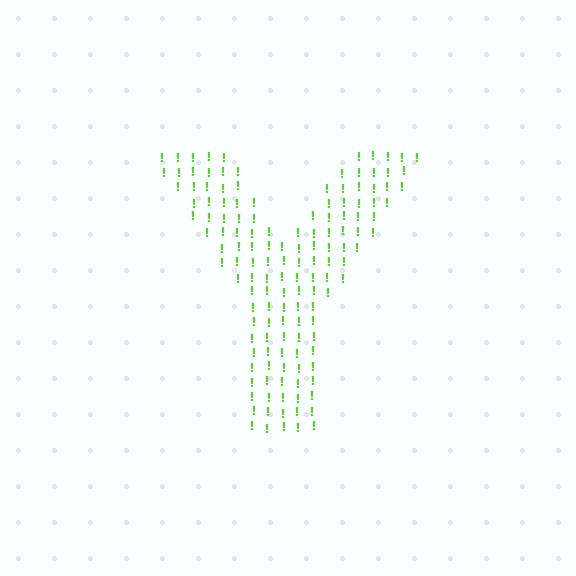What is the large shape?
The large shape is the letter Y.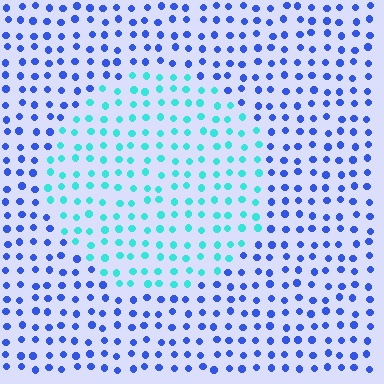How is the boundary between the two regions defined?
The boundary is defined purely by a slight shift in hue (about 53 degrees). Spacing, size, and orientation are identical on both sides.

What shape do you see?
I see a circle.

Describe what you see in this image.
The image is filled with small blue elements in a uniform arrangement. A circle-shaped region is visible where the elements are tinted to a slightly different hue, forming a subtle color boundary.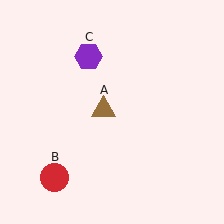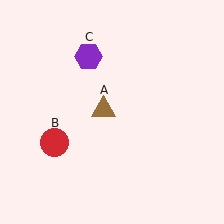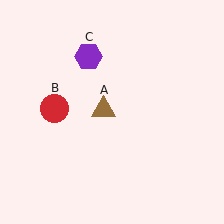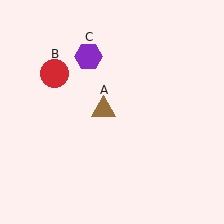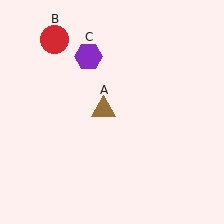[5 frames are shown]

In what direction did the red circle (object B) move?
The red circle (object B) moved up.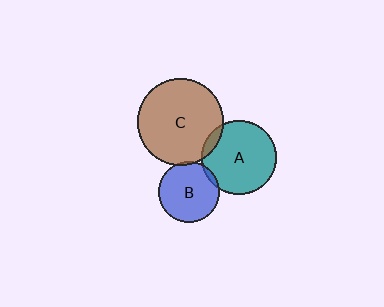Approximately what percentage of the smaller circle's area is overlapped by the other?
Approximately 5%.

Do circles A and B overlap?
Yes.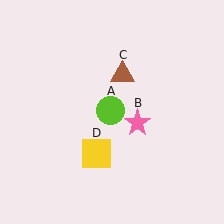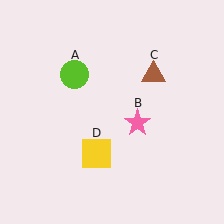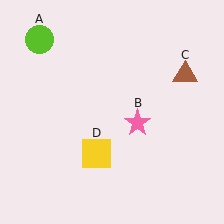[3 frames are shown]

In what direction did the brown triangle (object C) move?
The brown triangle (object C) moved right.